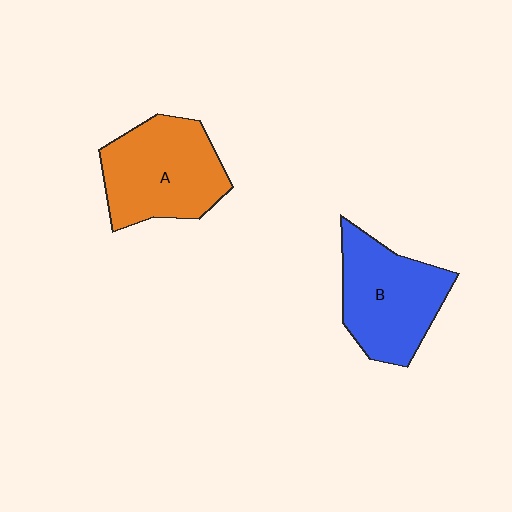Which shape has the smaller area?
Shape B (blue).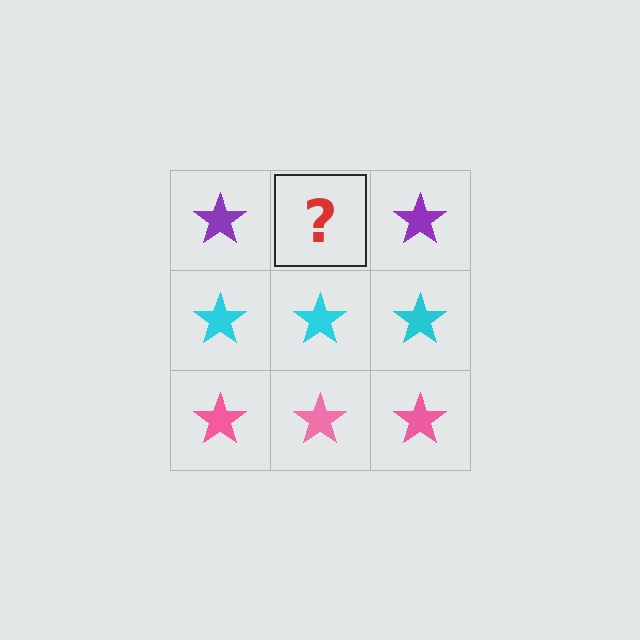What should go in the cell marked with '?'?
The missing cell should contain a purple star.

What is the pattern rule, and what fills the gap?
The rule is that each row has a consistent color. The gap should be filled with a purple star.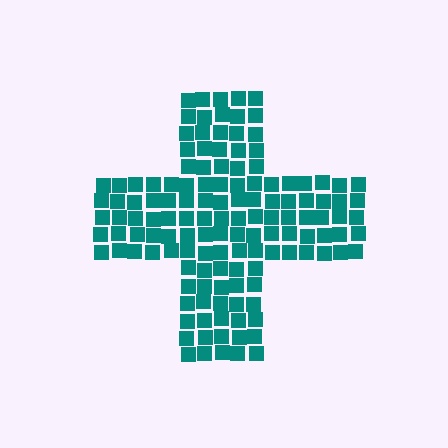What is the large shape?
The large shape is a cross.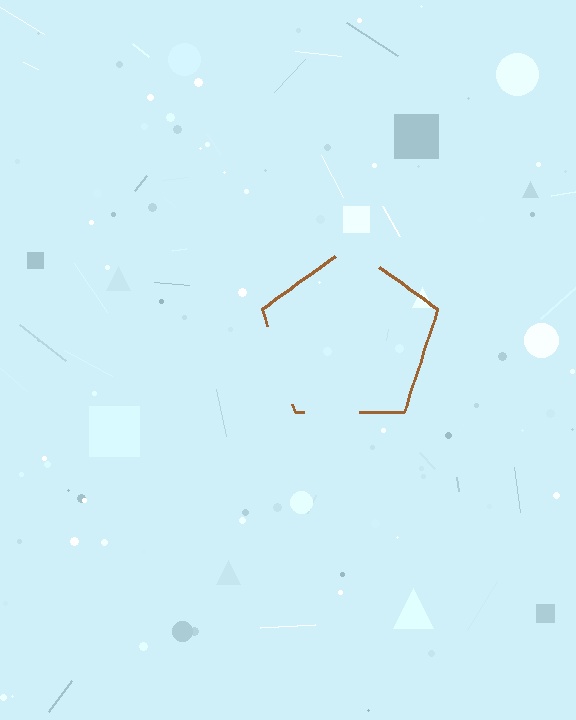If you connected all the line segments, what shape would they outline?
They would outline a pentagon.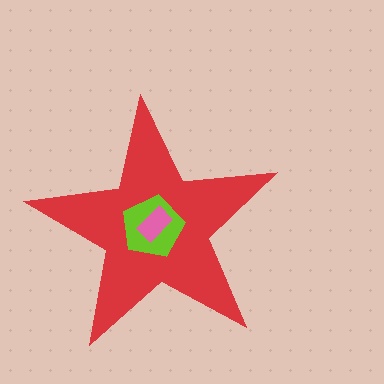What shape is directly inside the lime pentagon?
The pink rectangle.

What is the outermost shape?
The red star.